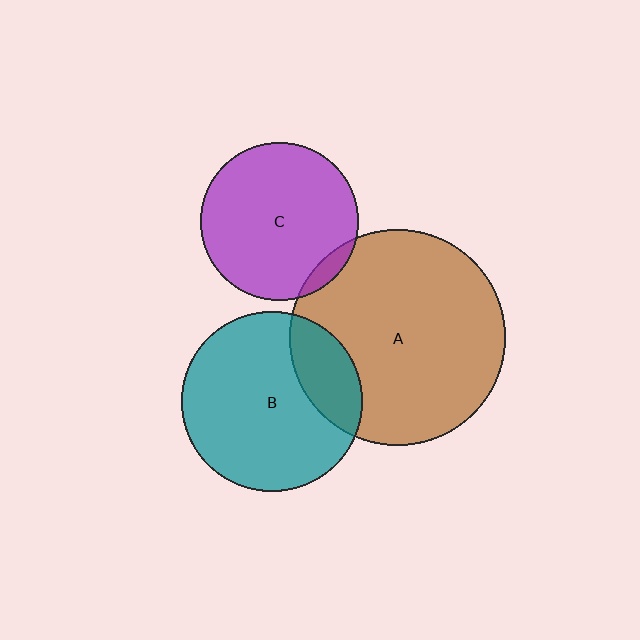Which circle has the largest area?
Circle A (brown).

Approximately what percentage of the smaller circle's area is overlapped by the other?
Approximately 5%.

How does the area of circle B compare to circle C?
Approximately 1.3 times.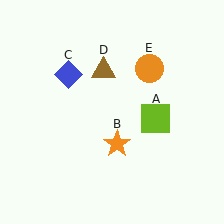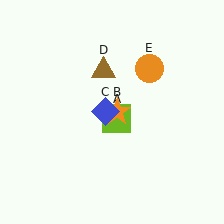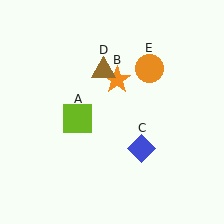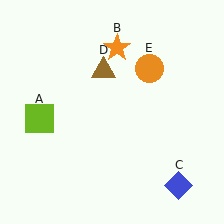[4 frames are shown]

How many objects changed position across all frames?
3 objects changed position: lime square (object A), orange star (object B), blue diamond (object C).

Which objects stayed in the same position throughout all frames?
Brown triangle (object D) and orange circle (object E) remained stationary.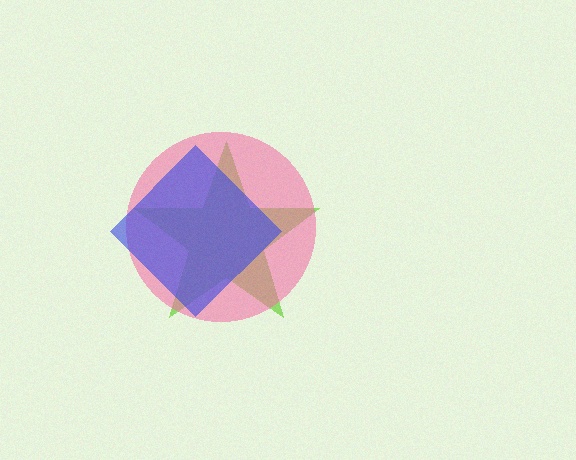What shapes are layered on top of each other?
The layered shapes are: a lime star, a pink circle, a blue diamond.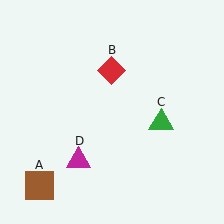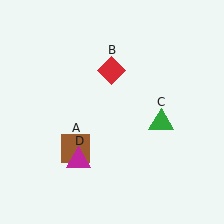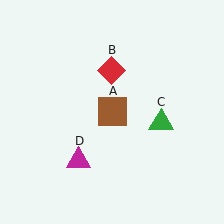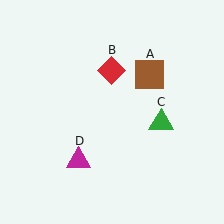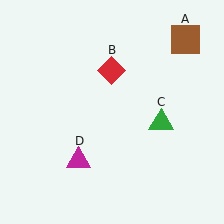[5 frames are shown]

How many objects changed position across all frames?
1 object changed position: brown square (object A).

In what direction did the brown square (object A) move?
The brown square (object A) moved up and to the right.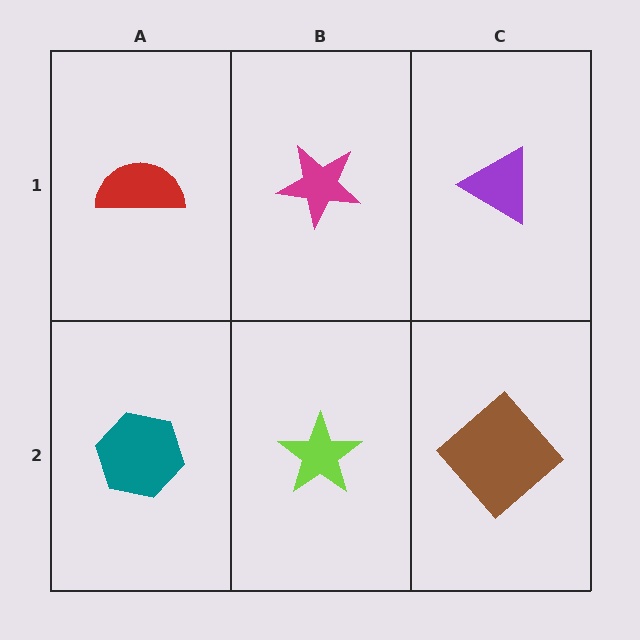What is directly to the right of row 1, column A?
A magenta star.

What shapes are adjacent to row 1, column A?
A teal hexagon (row 2, column A), a magenta star (row 1, column B).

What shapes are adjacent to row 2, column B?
A magenta star (row 1, column B), a teal hexagon (row 2, column A), a brown diamond (row 2, column C).